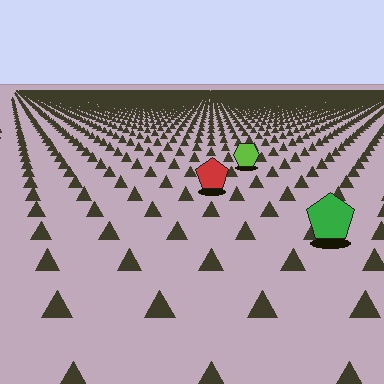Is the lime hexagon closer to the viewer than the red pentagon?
No. The red pentagon is closer — you can tell from the texture gradient: the ground texture is coarser near it.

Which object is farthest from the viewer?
The lime hexagon is farthest from the viewer. It appears smaller and the ground texture around it is denser.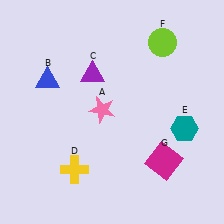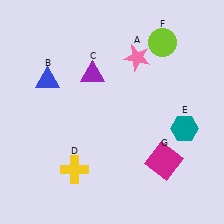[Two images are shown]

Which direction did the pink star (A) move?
The pink star (A) moved up.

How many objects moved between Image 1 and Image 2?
1 object moved between the two images.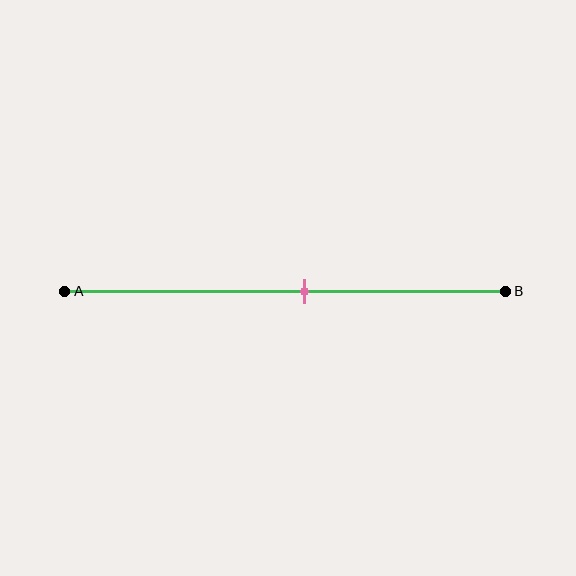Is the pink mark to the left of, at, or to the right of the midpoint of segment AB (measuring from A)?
The pink mark is to the right of the midpoint of segment AB.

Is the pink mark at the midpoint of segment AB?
No, the mark is at about 55% from A, not at the 50% midpoint.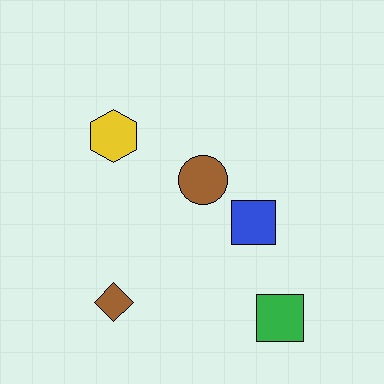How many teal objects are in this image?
There are no teal objects.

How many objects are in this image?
There are 5 objects.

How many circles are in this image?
There is 1 circle.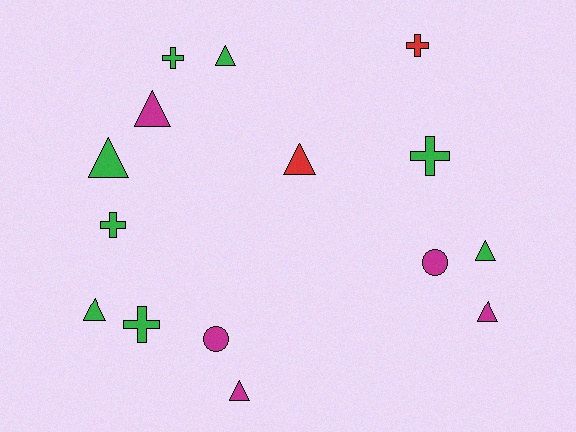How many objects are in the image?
There are 15 objects.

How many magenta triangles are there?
There are 3 magenta triangles.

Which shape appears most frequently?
Triangle, with 8 objects.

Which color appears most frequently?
Green, with 8 objects.